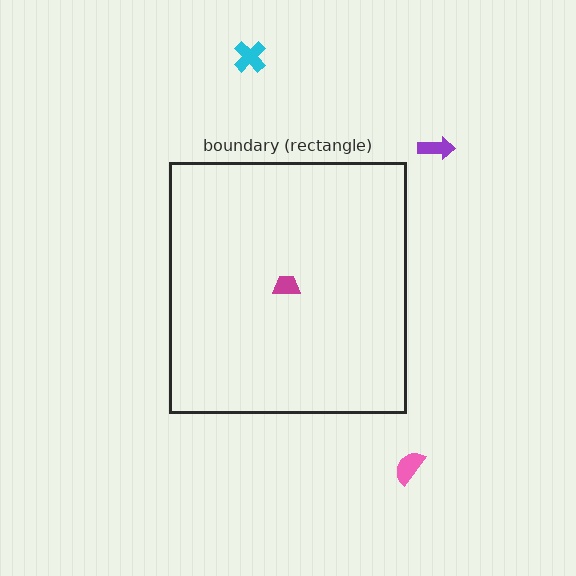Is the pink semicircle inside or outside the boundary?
Outside.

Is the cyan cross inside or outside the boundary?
Outside.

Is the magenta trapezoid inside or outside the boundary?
Inside.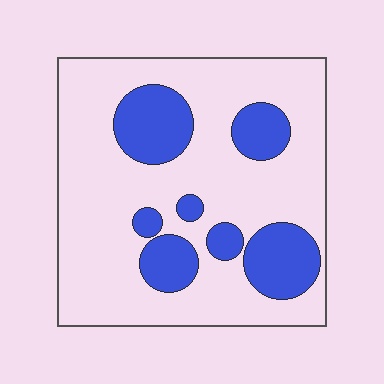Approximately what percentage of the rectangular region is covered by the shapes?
Approximately 25%.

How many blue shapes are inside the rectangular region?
7.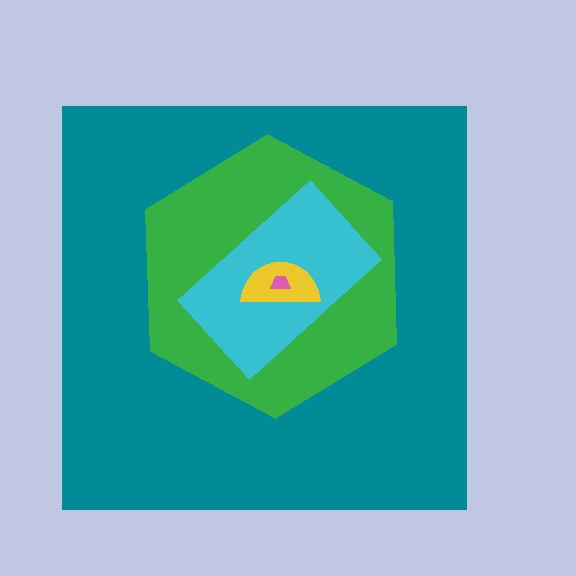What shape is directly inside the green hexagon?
The cyan rectangle.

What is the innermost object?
The pink trapezoid.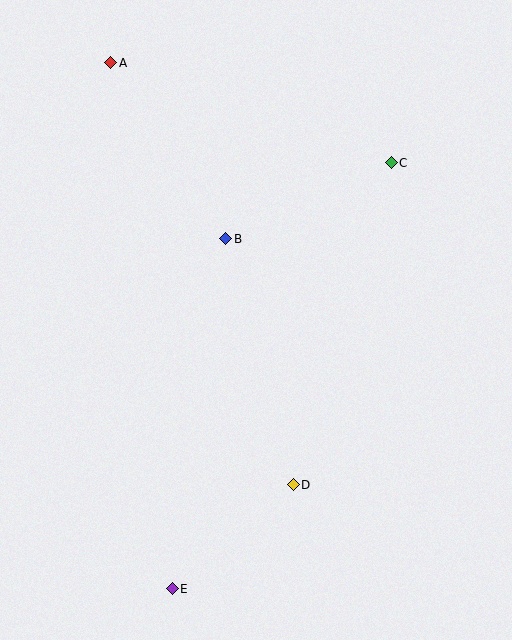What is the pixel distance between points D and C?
The distance between D and C is 336 pixels.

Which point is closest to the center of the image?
Point B at (226, 239) is closest to the center.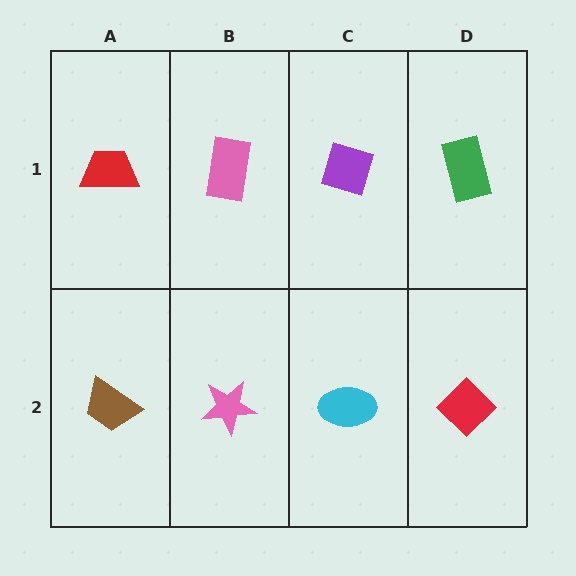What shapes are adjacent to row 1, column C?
A cyan ellipse (row 2, column C), a pink rectangle (row 1, column B), a green rectangle (row 1, column D).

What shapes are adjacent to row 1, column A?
A brown trapezoid (row 2, column A), a pink rectangle (row 1, column B).